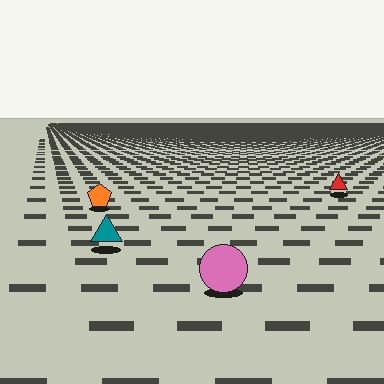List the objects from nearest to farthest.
From nearest to farthest: the pink circle, the teal triangle, the orange pentagon, the red triangle.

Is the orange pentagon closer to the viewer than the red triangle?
Yes. The orange pentagon is closer — you can tell from the texture gradient: the ground texture is coarser near it.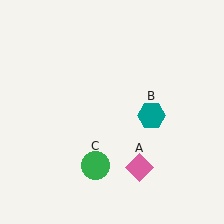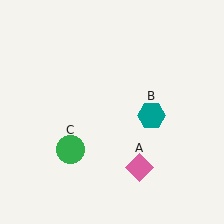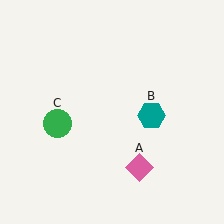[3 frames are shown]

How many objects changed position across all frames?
1 object changed position: green circle (object C).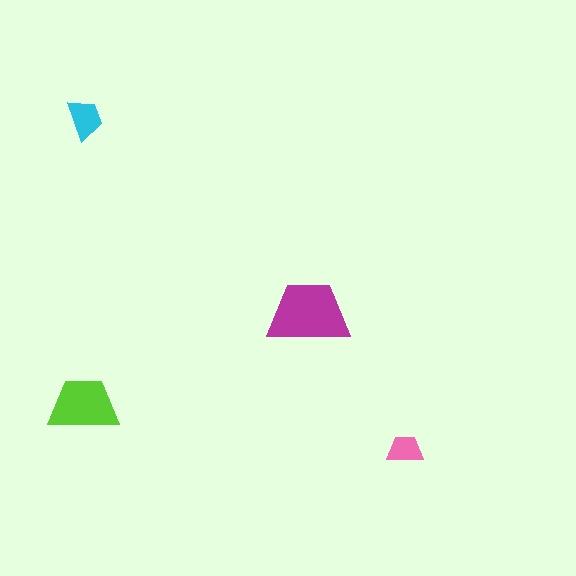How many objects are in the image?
There are 4 objects in the image.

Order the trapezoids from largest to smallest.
the magenta one, the lime one, the cyan one, the pink one.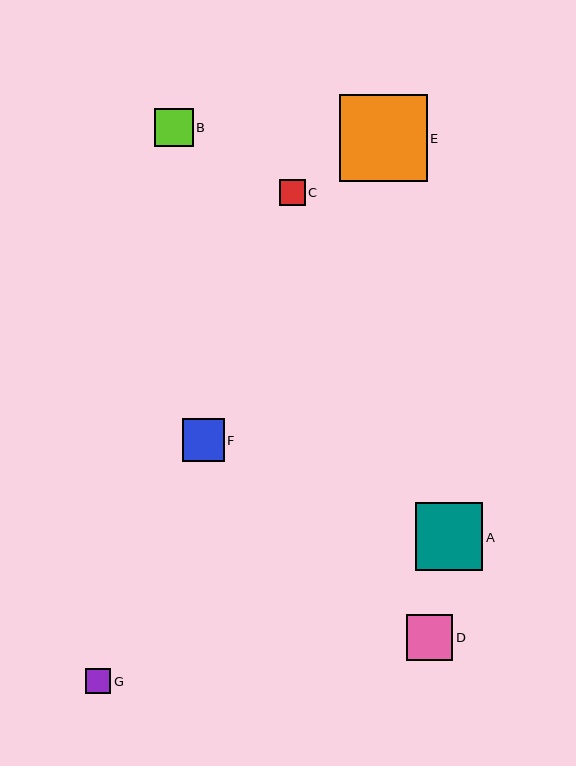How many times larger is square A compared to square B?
Square A is approximately 1.8 times the size of square B.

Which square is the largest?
Square E is the largest with a size of approximately 88 pixels.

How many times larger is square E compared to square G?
Square E is approximately 3.4 times the size of square G.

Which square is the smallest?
Square C is the smallest with a size of approximately 26 pixels.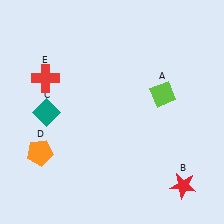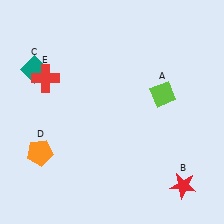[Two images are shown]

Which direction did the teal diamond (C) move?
The teal diamond (C) moved up.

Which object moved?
The teal diamond (C) moved up.